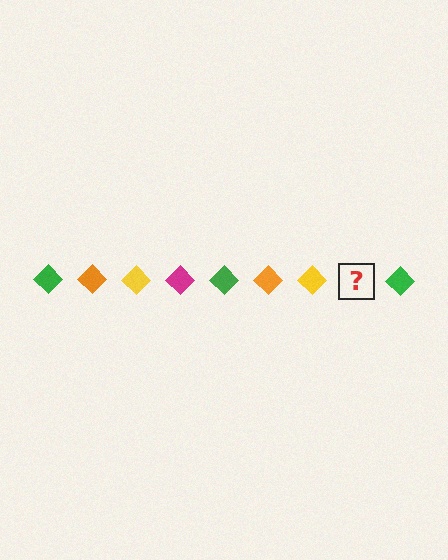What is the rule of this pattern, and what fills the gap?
The rule is that the pattern cycles through green, orange, yellow, magenta diamonds. The gap should be filled with a magenta diamond.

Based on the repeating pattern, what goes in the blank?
The blank should be a magenta diamond.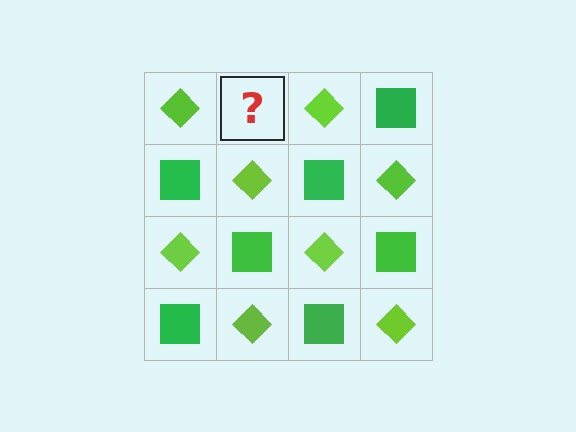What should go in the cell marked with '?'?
The missing cell should contain a green square.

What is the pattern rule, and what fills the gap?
The rule is that it alternates lime diamond and green square in a checkerboard pattern. The gap should be filled with a green square.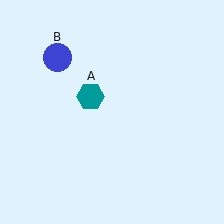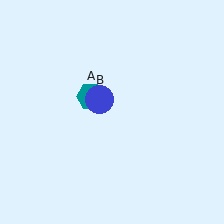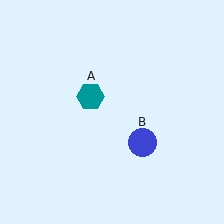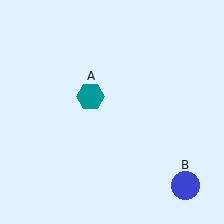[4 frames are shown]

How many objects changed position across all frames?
1 object changed position: blue circle (object B).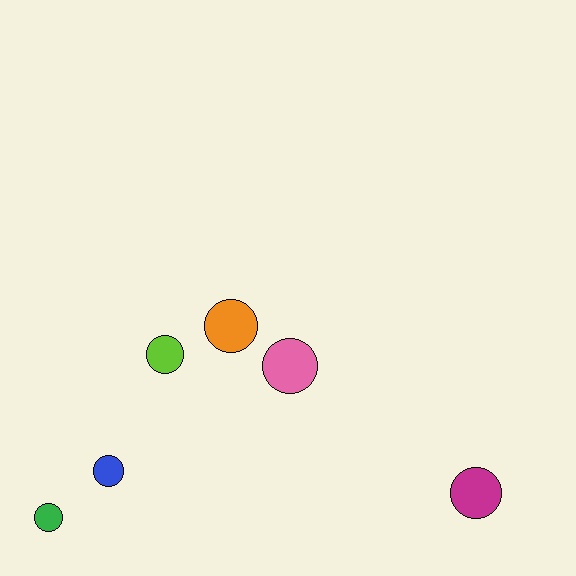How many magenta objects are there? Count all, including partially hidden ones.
There is 1 magenta object.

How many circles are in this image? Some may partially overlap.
There are 6 circles.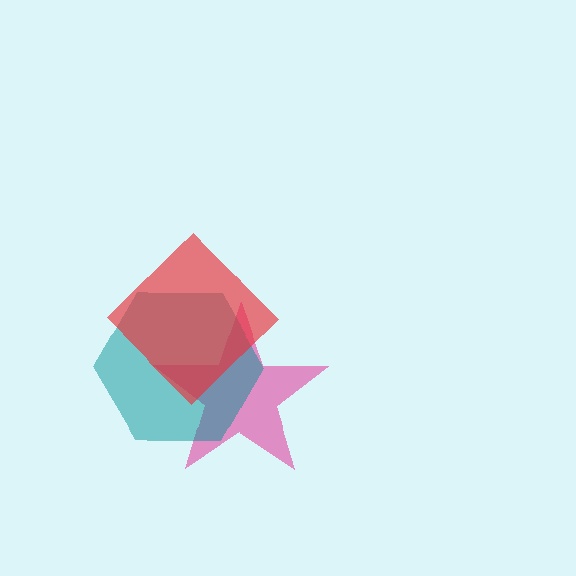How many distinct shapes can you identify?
There are 3 distinct shapes: a pink star, a teal hexagon, a red diamond.